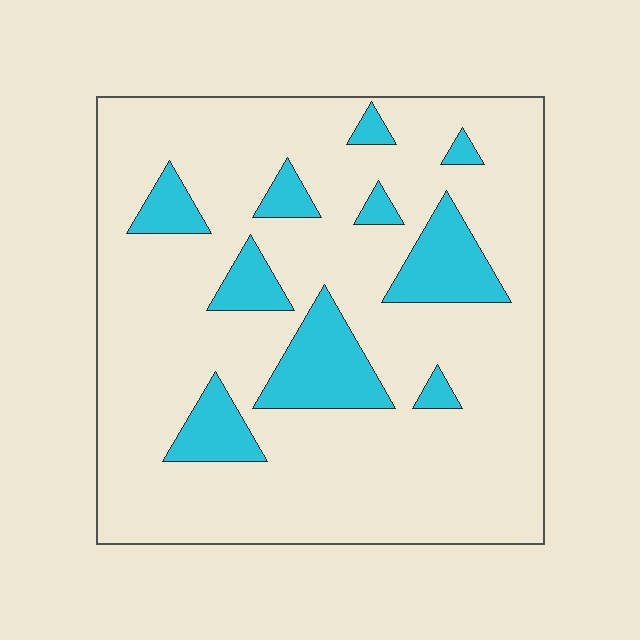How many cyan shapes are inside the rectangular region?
10.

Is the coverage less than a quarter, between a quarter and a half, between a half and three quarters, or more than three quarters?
Less than a quarter.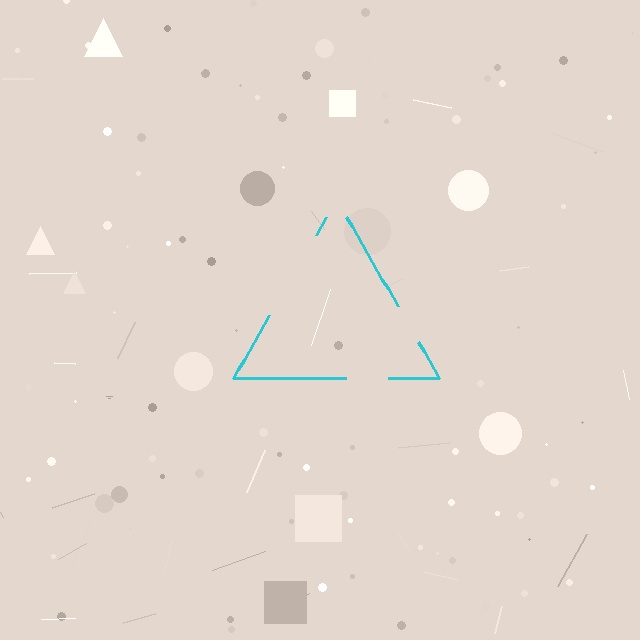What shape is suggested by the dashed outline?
The dashed outline suggests a triangle.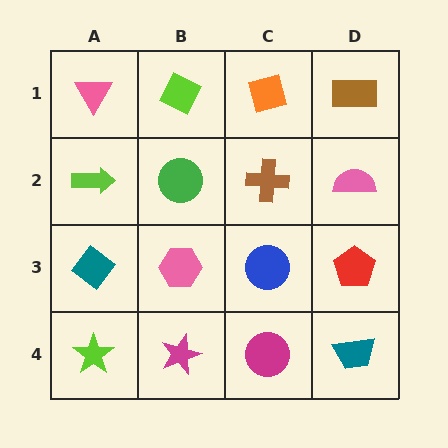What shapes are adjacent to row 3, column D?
A pink semicircle (row 2, column D), a teal trapezoid (row 4, column D), a blue circle (row 3, column C).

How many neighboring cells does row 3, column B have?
4.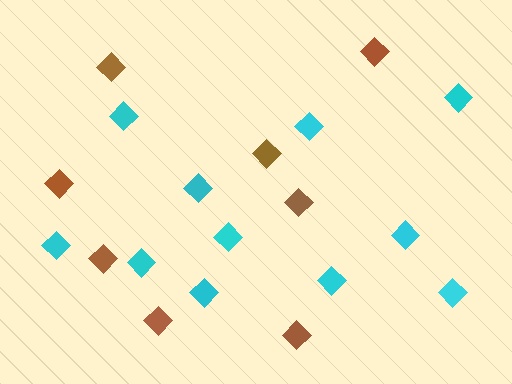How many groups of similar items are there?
There are 2 groups: one group of cyan diamonds (11) and one group of brown diamonds (8).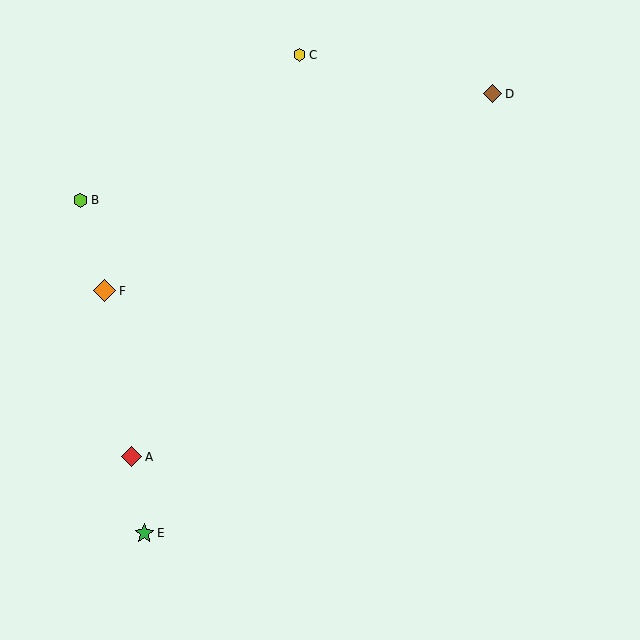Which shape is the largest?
The orange diamond (labeled F) is the largest.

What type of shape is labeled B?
Shape B is a lime hexagon.